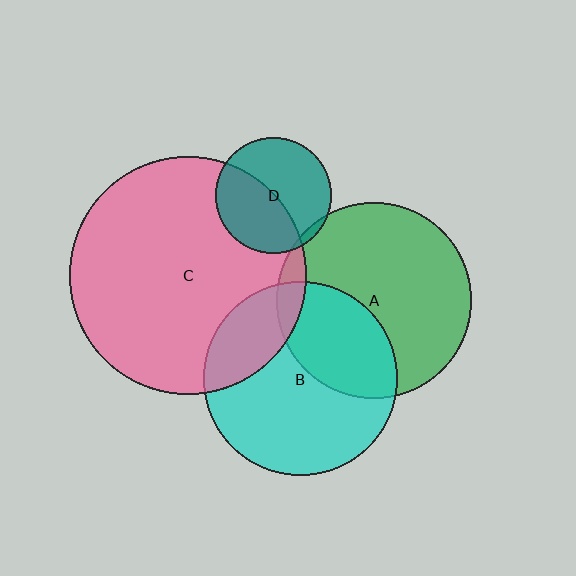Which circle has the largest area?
Circle C (pink).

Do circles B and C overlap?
Yes.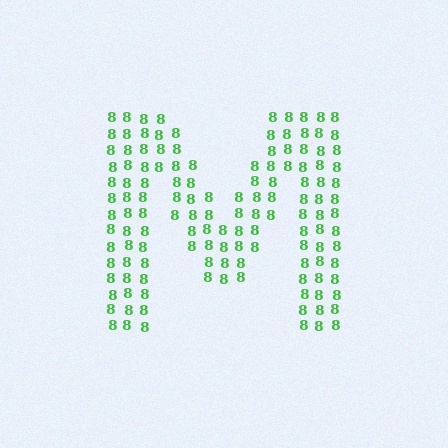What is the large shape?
The large shape is the letter M.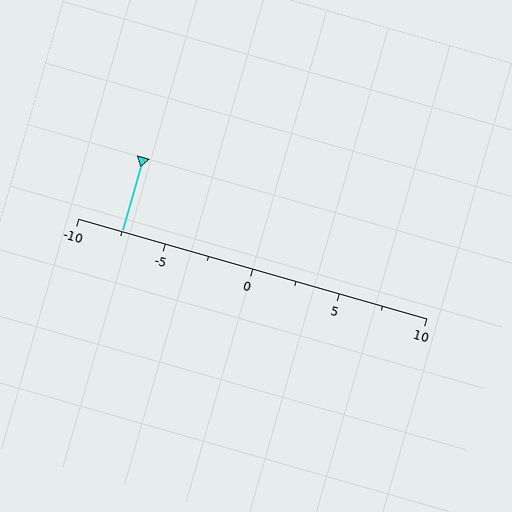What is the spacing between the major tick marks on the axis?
The major ticks are spaced 5 apart.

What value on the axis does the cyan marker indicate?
The marker indicates approximately -7.5.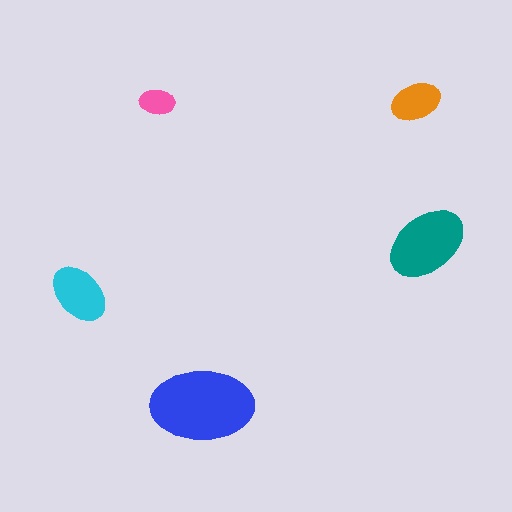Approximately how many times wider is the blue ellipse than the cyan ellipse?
About 1.5 times wider.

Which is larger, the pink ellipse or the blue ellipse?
The blue one.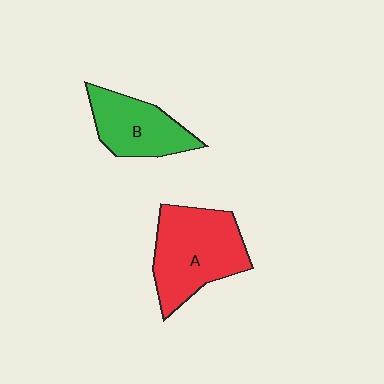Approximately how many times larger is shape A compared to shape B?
Approximately 1.4 times.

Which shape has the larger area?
Shape A (red).